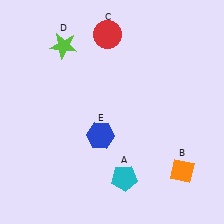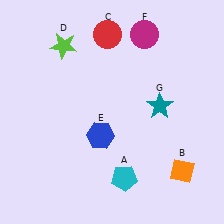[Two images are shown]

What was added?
A magenta circle (F), a teal star (G) were added in Image 2.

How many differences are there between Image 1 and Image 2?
There are 2 differences between the two images.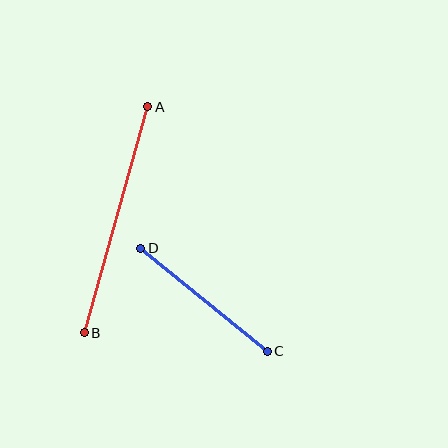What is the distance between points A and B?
The distance is approximately 235 pixels.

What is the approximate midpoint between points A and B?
The midpoint is at approximately (116, 220) pixels.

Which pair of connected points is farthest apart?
Points A and B are farthest apart.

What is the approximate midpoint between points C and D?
The midpoint is at approximately (204, 300) pixels.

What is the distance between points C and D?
The distance is approximately 163 pixels.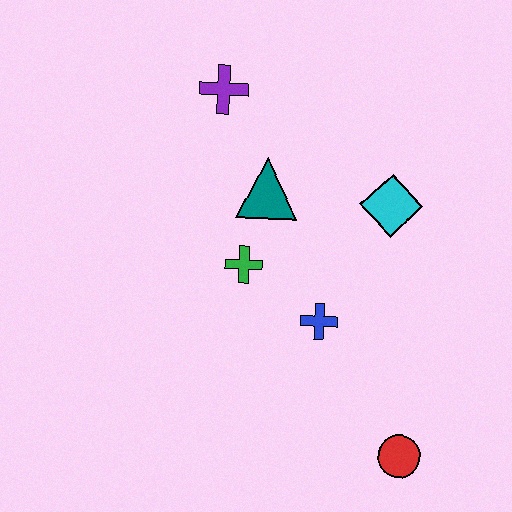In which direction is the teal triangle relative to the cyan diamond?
The teal triangle is to the left of the cyan diamond.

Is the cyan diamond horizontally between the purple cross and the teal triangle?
No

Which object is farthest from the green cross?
The red circle is farthest from the green cross.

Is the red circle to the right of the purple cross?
Yes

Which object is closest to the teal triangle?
The green cross is closest to the teal triangle.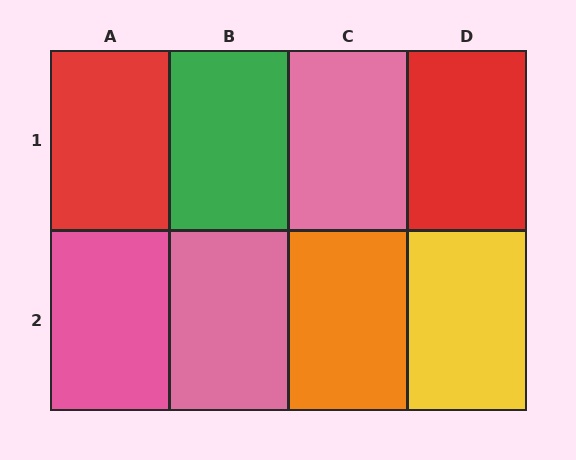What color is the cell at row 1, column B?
Green.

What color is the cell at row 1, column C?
Pink.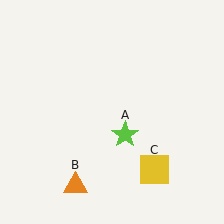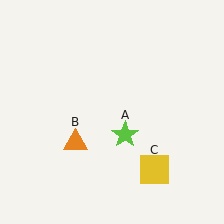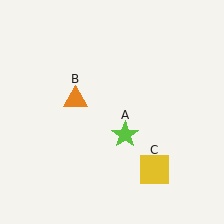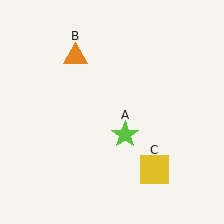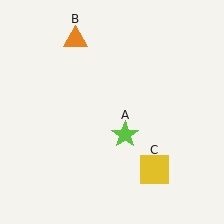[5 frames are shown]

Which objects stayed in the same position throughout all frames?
Lime star (object A) and yellow square (object C) remained stationary.